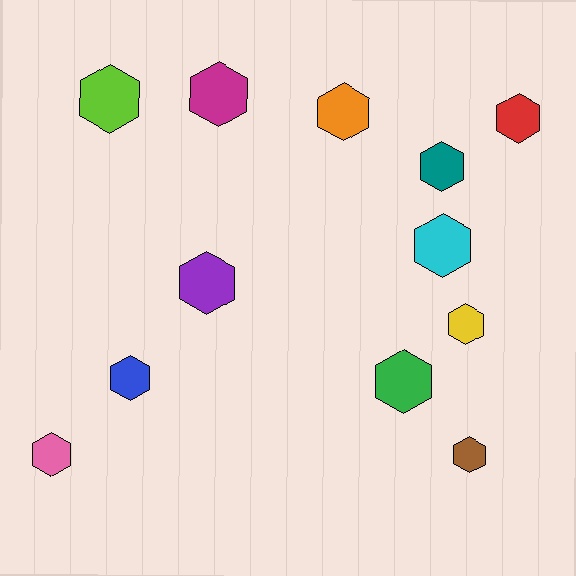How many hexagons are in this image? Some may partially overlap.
There are 12 hexagons.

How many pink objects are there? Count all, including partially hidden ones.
There is 1 pink object.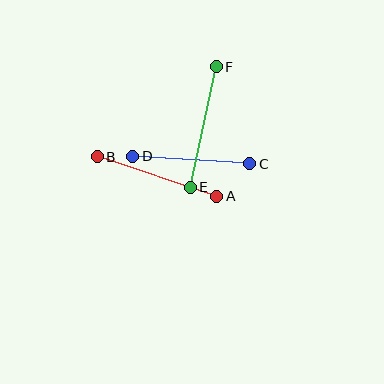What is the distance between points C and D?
The distance is approximately 118 pixels.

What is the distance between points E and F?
The distance is approximately 123 pixels.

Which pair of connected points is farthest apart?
Points A and B are farthest apart.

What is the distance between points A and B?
The distance is approximately 126 pixels.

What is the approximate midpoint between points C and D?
The midpoint is at approximately (191, 160) pixels.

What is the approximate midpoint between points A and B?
The midpoint is at approximately (157, 177) pixels.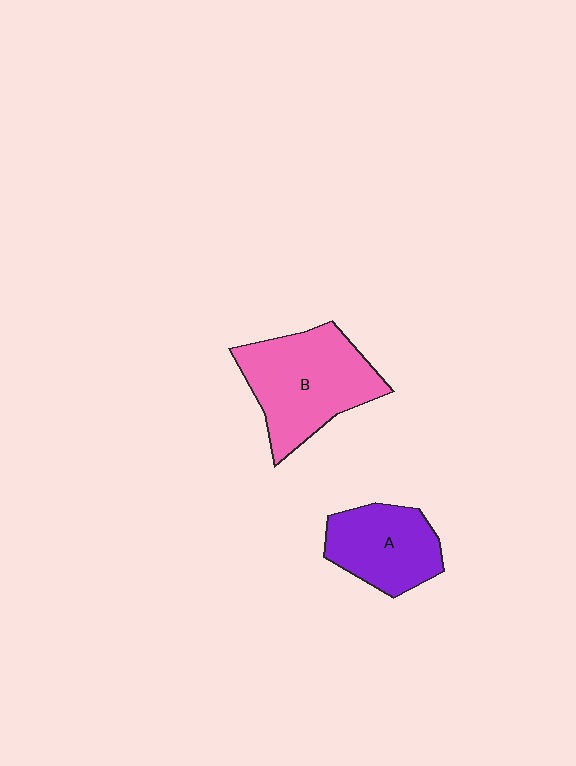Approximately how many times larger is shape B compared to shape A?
Approximately 1.4 times.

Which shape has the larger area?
Shape B (pink).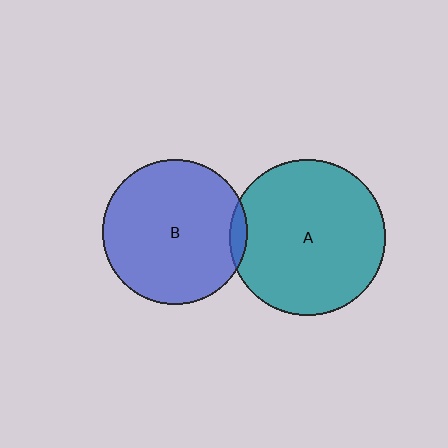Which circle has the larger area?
Circle A (teal).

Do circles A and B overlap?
Yes.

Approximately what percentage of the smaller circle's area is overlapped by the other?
Approximately 5%.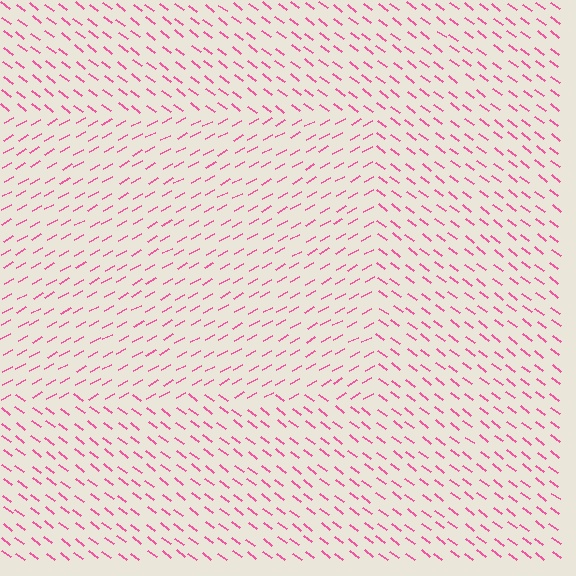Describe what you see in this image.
The image is filled with small pink line segments. A rectangle region in the image has lines oriented differently from the surrounding lines, creating a visible texture boundary.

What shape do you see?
I see a rectangle.